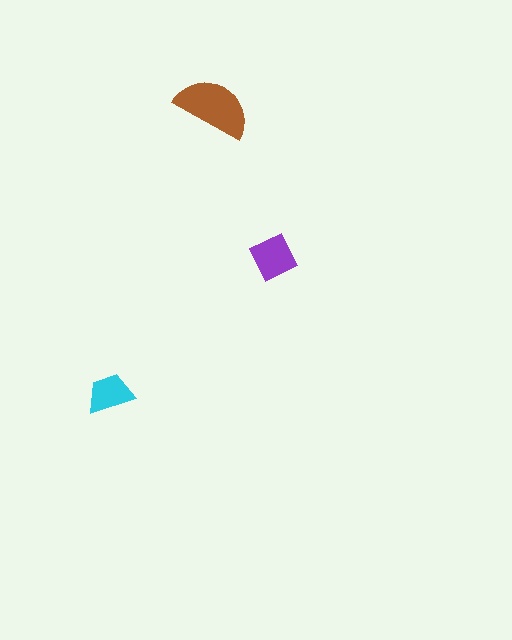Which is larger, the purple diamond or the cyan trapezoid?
The purple diamond.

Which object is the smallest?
The cyan trapezoid.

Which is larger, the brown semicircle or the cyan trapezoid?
The brown semicircle.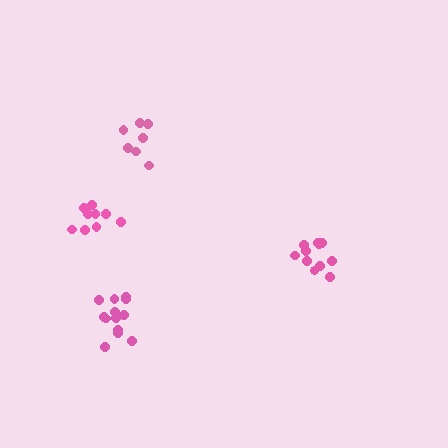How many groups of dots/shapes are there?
There are 4 groups.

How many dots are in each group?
Group 1: 11 dots, Group 2: 7 dots, Group 3: 9 dots, Group 4: 13 dots (40 total).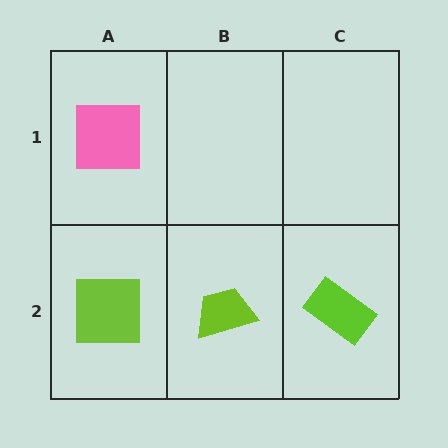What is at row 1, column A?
A pink square.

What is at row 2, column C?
A lime rectangle.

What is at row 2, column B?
A lime trapezoid.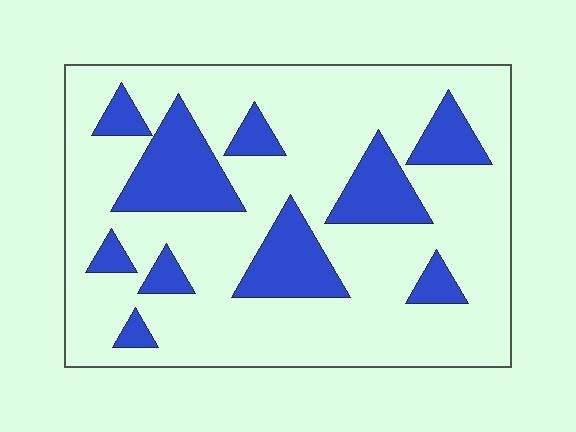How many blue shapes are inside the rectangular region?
10.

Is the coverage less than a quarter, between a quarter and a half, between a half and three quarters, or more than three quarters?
Less than a quarter.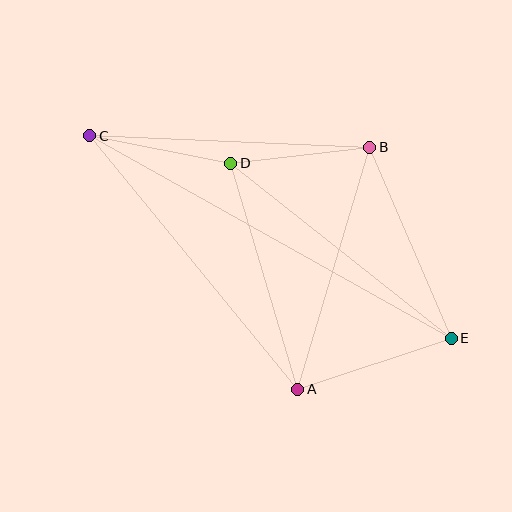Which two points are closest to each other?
Points B and D are closest to each other.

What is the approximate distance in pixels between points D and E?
The distance between D and E is approximately 282 pixels.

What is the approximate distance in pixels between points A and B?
The distance between A and B is approximately 253 pixels.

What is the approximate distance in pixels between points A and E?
The distance between A and E is approximately 162 pixels.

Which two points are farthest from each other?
Points C and E are farthest from each other.